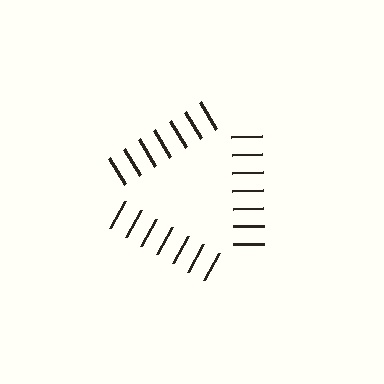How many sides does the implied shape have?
3 sides — the line-ends trace a triangle.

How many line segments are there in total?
21 — 7 along each of the 3 edges.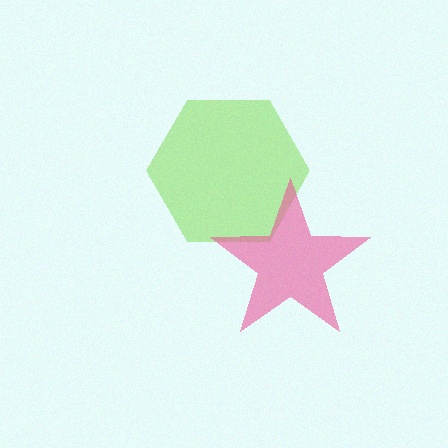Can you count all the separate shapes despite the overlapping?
Yes, there are 2 separate shapes.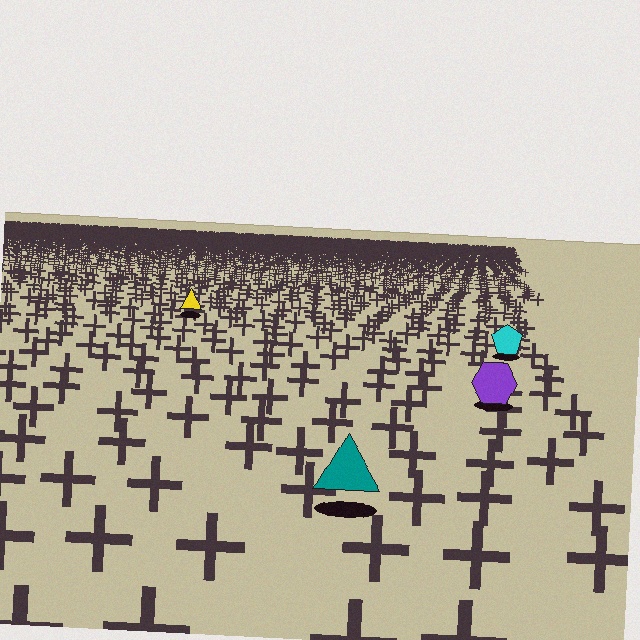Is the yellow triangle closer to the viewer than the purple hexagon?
No. The purple hexagon is closer — you can tell from the texture gradient: the ground texture is coarser near it.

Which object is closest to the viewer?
The teal triangle is closest. The texture marks near it are larger and more spread out.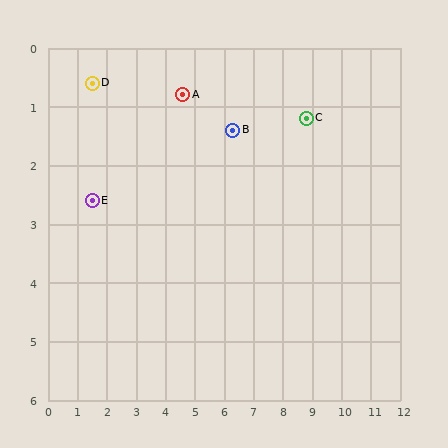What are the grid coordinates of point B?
Point B is at approximately (6.3, 1.4).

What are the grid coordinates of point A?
Point A is at approximately (4.6, 0.8).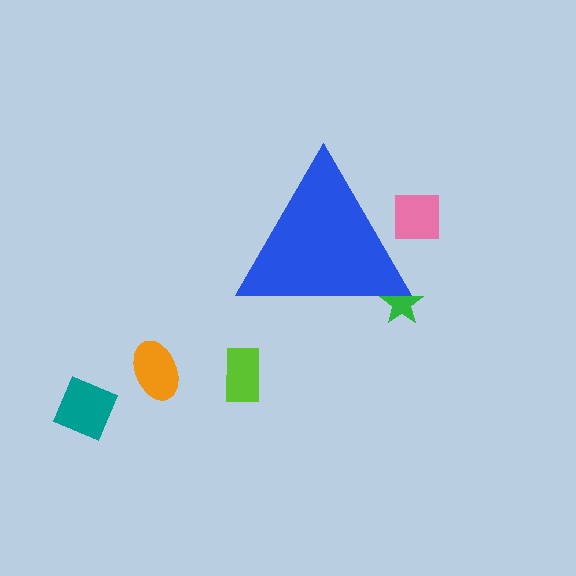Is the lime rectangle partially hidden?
No, the lime rectangle is fully visible.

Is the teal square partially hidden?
No, the teal square is fully visible.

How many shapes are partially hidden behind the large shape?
2 shapes are partially hidden.